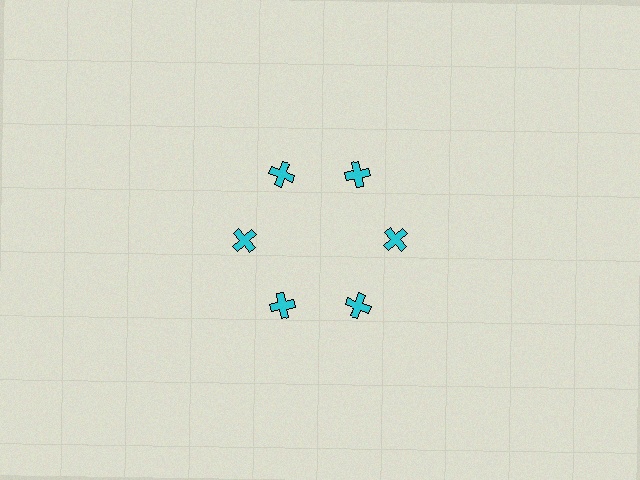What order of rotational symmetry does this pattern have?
This pattern has 6-fold rotational symmetry.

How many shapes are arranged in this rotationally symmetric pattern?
There are 6 shapes, arranged in 6 groups of 1.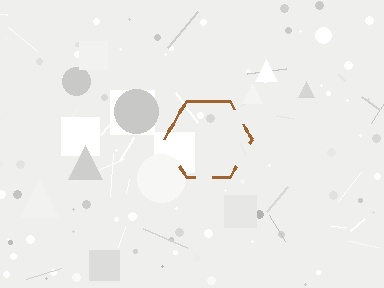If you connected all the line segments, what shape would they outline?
They would outline a hexagon.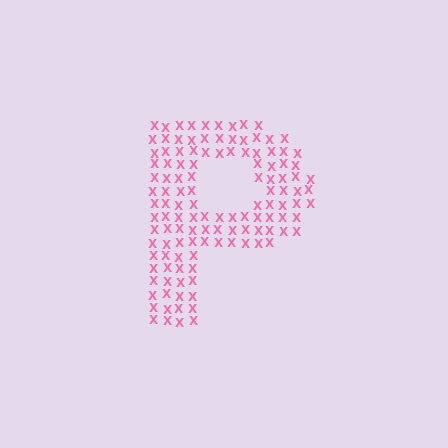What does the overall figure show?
The overall figure shows the letter P.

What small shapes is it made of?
It is made of small letter X's.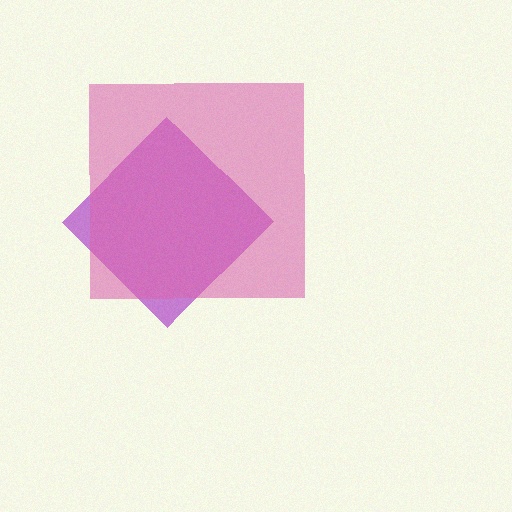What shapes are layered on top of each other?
The layered shapes are: a purple diamond, a pink square.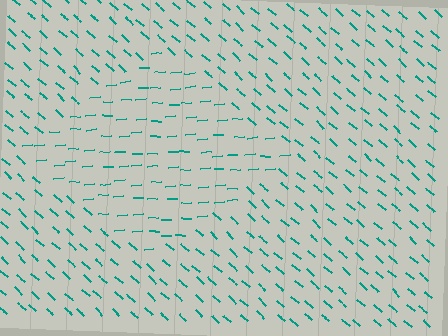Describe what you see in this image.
The image is filled with small teal line segments. A diamond region in the image has lines oriented differently from the surrounding lines, creating a visible texture boundary.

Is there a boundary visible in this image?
Yes, there is a texture boundary formed by a change in line orientation.